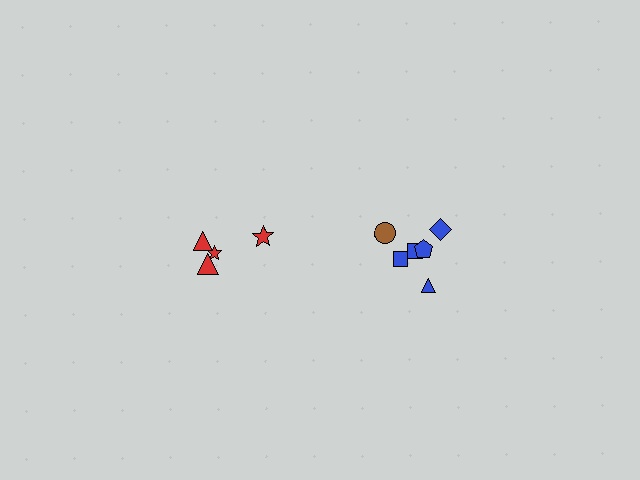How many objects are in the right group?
There are 6 objects.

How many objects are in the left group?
There are 4 objects.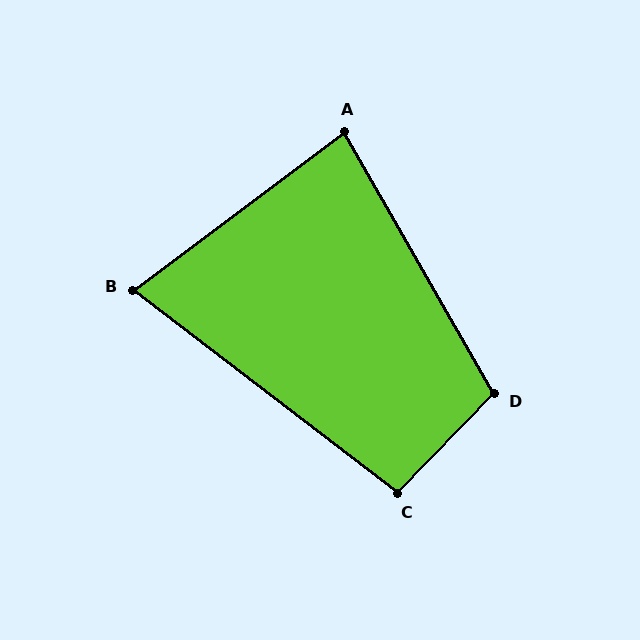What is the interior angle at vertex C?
Approximately 97 degrees (obtuse).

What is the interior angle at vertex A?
Approximately 83 degrees (acute).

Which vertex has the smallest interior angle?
B, at approximately 74 degrees.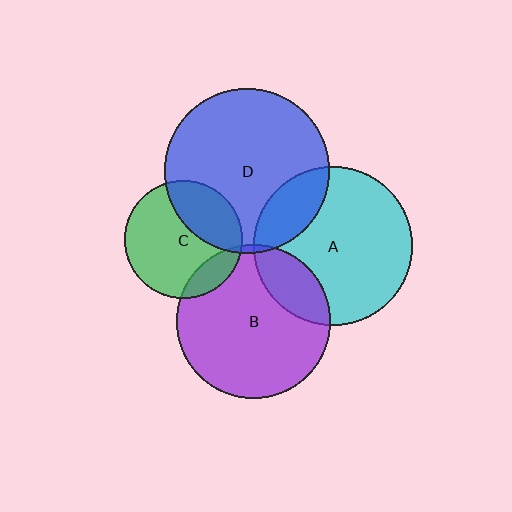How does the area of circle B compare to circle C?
Approximately 1.7 times.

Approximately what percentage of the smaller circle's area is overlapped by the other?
Approximately 20%.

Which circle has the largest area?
Circle D (blue).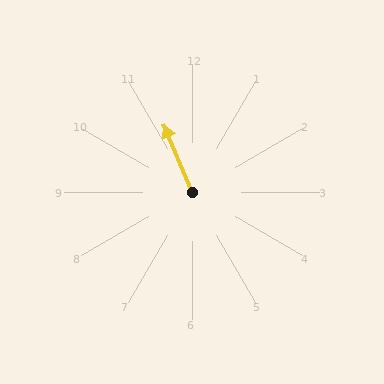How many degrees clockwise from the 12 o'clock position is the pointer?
Approximately 337 degrees.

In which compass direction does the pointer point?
Northwest.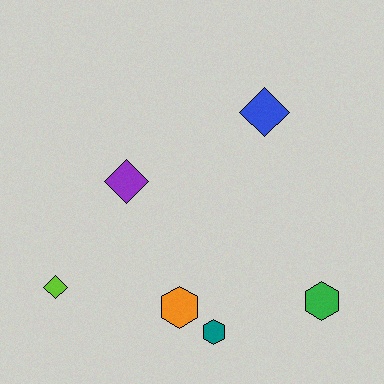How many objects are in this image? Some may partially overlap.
There are 6 objects.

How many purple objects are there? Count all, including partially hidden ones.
There is 1 purple object.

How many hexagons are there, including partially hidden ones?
There are 3 hexagons.